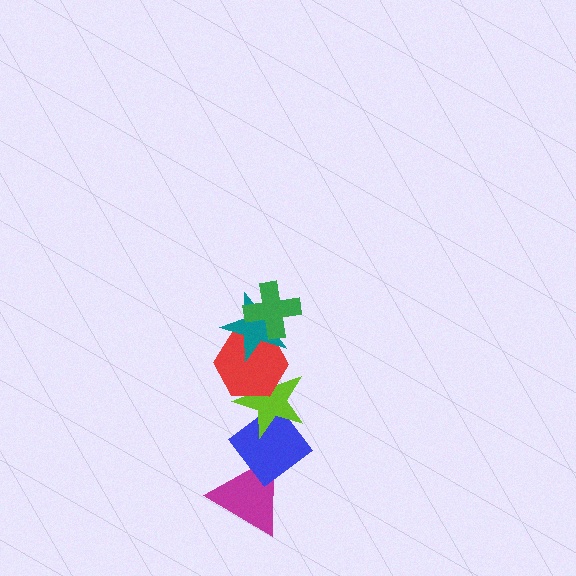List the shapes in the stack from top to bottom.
From top to bottom: the green cross, the teal star, the red hexagon, the lime star, the blue diamond, the magenta triangle.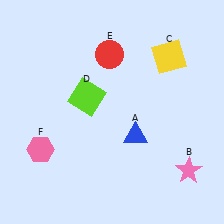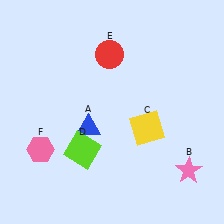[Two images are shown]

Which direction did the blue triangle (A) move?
The blue triangle (A) moved left.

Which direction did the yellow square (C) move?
The yellow square (C) moved down.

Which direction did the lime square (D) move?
The lime square (D) moved down.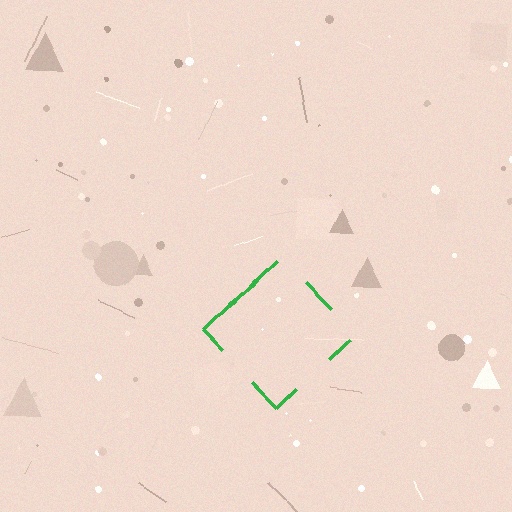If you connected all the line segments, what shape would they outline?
They would outline a diamond.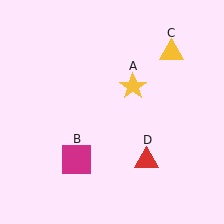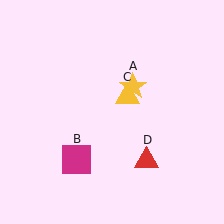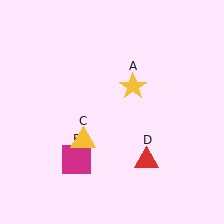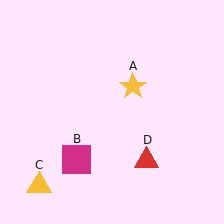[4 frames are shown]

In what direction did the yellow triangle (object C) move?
The yellow triangle (object C) moved down and to the left.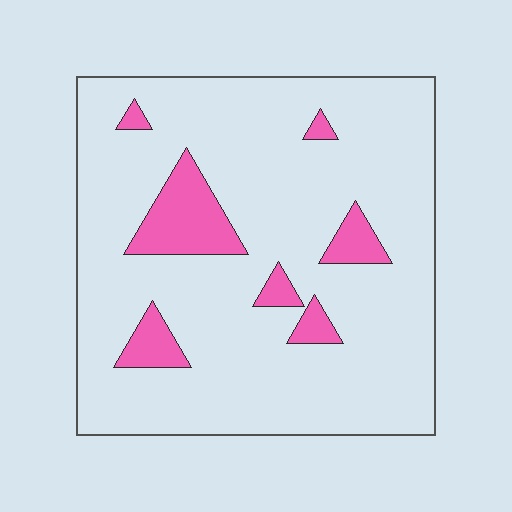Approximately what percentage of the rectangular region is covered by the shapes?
Approximately 10%.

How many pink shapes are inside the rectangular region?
7.